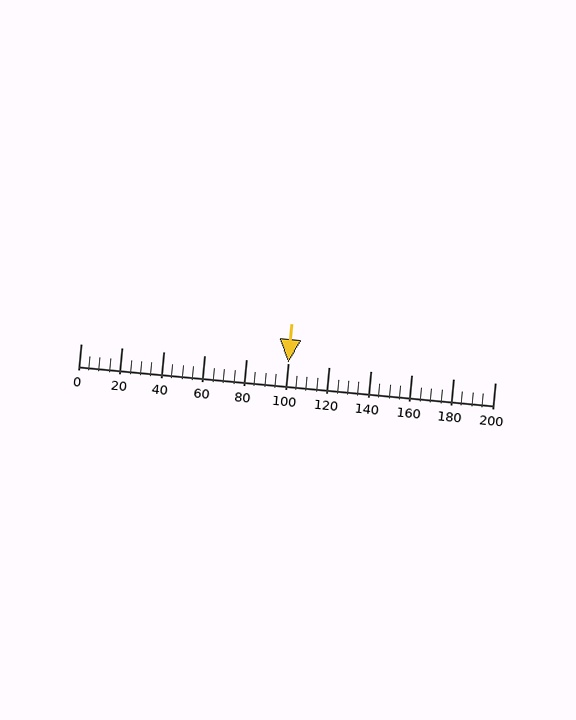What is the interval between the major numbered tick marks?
The major tick marks are spaced 20 units apart.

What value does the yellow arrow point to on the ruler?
The yellow arrow points to approximately 100.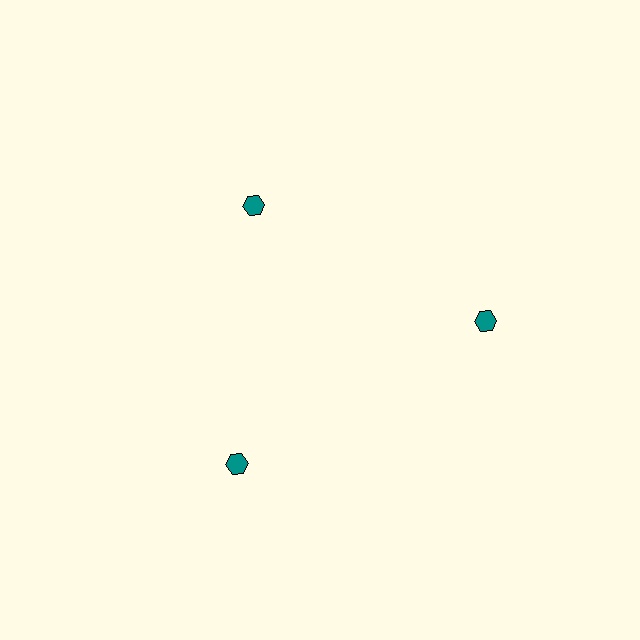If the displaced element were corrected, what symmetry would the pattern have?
It would have 3-fold rotational symmetry — the pattern would map onto itself every 120 degrees.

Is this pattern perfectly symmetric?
No. The 3 teal hexagons are arranged in a ring, but one element near the 11 o'clock position is pulled inward toward the center, breaking the 3-fold rotational symmetry.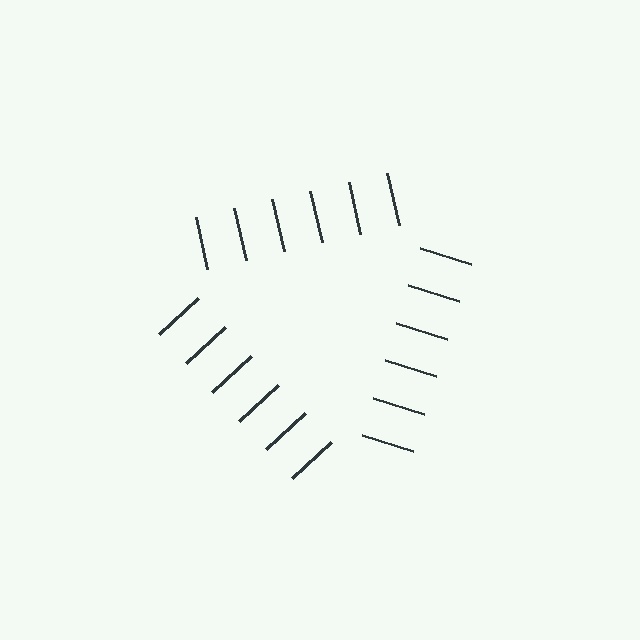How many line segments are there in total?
18 — 6 along each of the 3 edges.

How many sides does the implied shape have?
3 sides — the line-ends trace a triangle.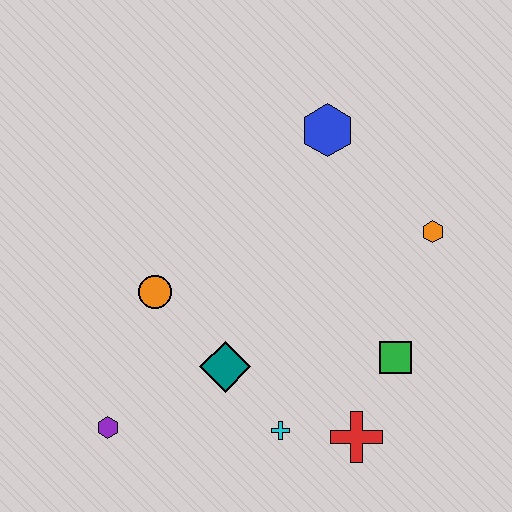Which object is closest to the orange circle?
The teal diamond is closest to the orange circle.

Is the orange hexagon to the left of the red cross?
No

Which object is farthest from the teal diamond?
The blue hexagon is farthest from the teal diamond.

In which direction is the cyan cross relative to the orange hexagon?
The cyan cross is below the orange hexagon.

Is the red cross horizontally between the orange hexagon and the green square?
No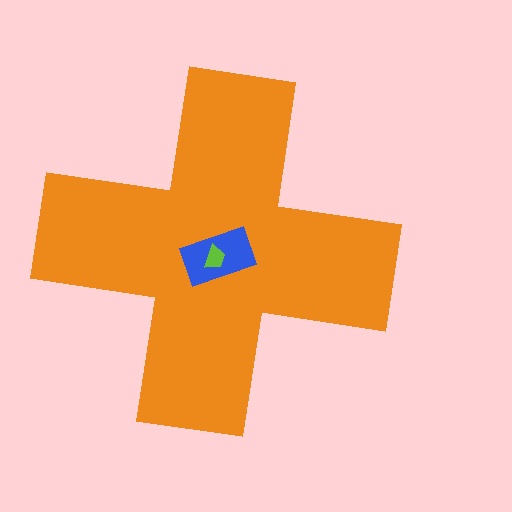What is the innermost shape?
The lime trapezoid.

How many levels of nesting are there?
3.